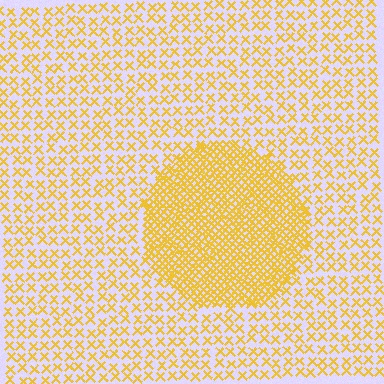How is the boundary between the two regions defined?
The boundary is defined by a change in element density (approximately 2.9x ratio). All elements are the same color, size, and shape.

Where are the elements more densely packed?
The elements are more densely packed inside the circle boundary.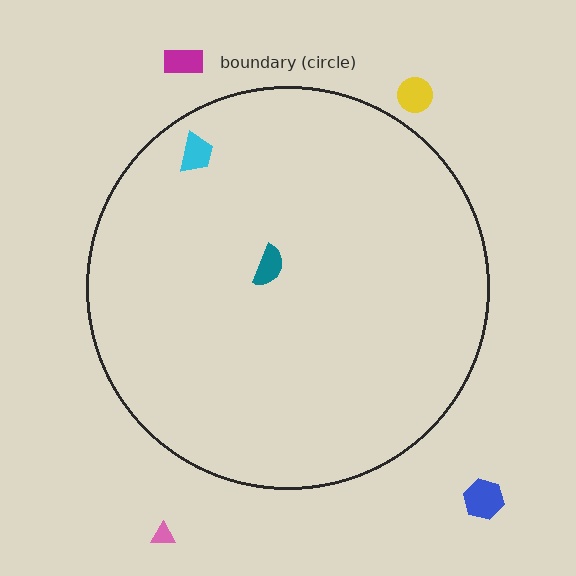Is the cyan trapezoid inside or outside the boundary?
Inside.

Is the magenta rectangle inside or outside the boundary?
Outside.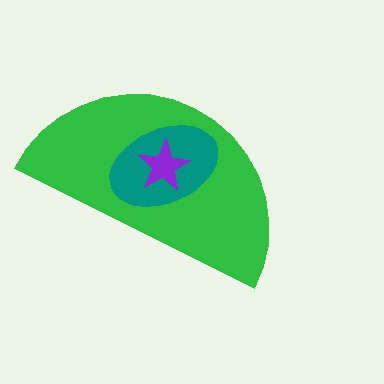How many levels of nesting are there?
3.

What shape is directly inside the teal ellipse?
The purple star.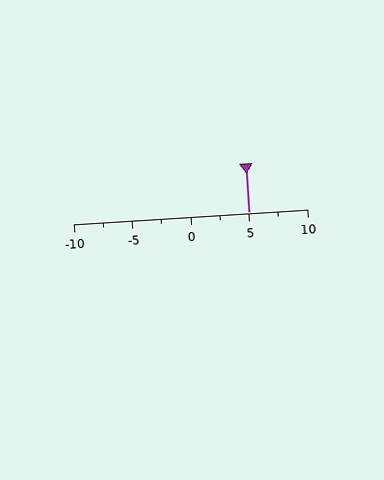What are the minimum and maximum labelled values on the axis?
The axis runs from -10 to 10.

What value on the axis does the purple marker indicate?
The marker indicates approximately 5.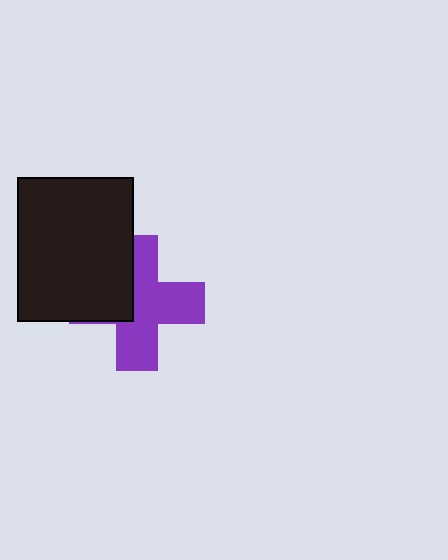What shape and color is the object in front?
The object in front is a black rectangle.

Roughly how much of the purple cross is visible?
About half of it is visible (roughly 65%).